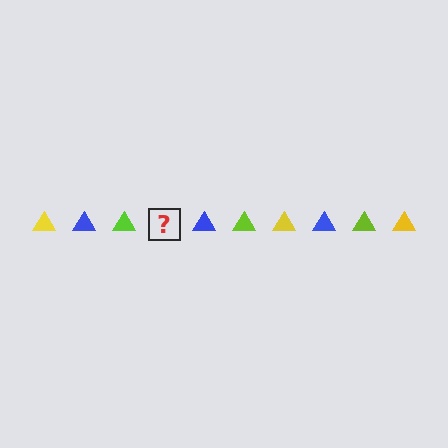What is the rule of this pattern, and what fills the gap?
The rule is that the pattern cycles through yellow, blue, lime triangles. The gap should be filled with a yellow triangle.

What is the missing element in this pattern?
The missing element is a yellow triangle.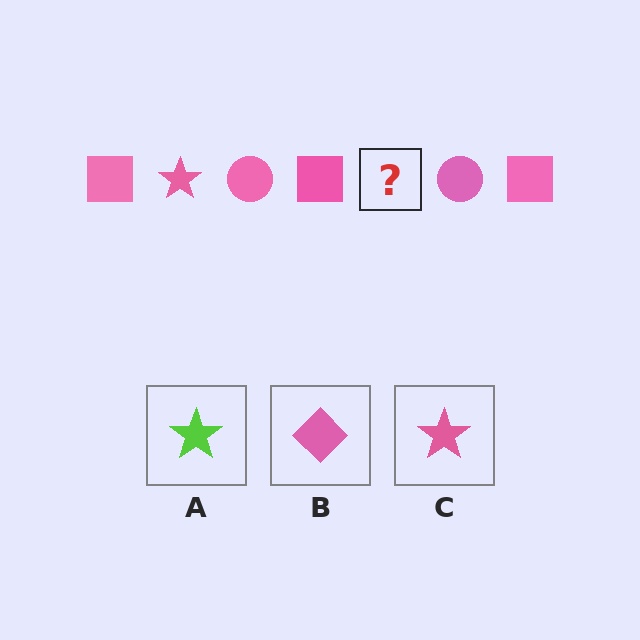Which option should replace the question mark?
Option C.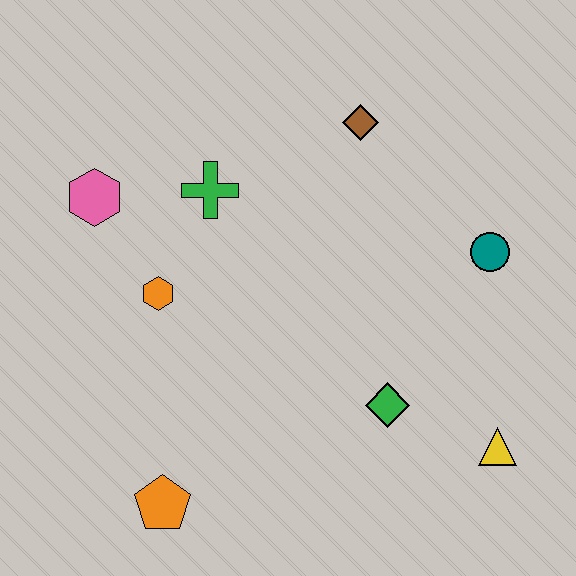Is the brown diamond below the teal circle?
No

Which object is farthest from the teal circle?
The orange pentagon is farthest from the teal circle.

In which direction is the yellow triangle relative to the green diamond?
The yellow triangle is to the right of the green diamond.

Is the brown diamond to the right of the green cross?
Yes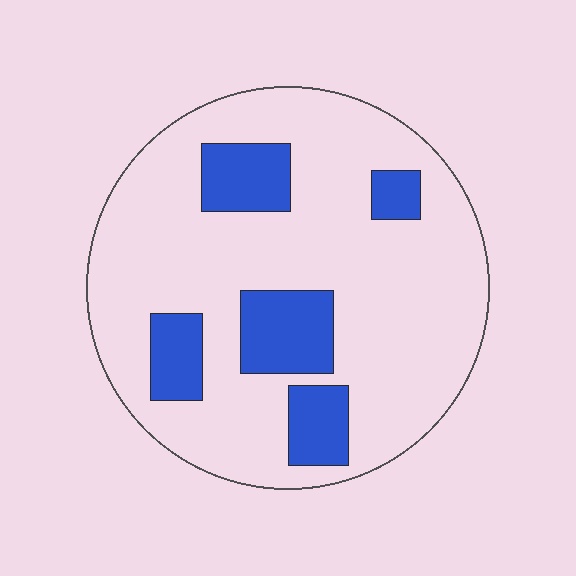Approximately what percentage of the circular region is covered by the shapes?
Approximately 20%.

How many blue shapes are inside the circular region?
5.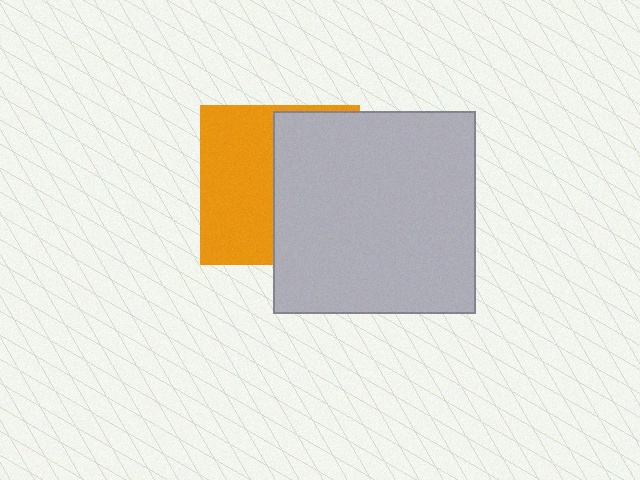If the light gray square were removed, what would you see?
You would see the complete orange square.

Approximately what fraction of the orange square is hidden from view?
Roughly 52% of the orange square is hidden behind the light gray square.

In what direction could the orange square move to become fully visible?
The orange square could move left. That would shift it out from behind the light gray square entirely.